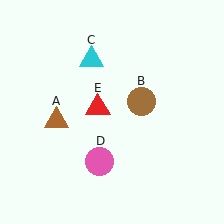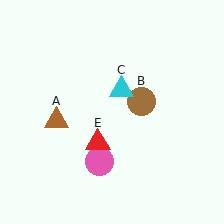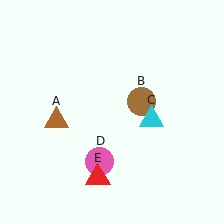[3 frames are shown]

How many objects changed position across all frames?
2 objects changed position: cyan triangle (object C), red triangle (object E).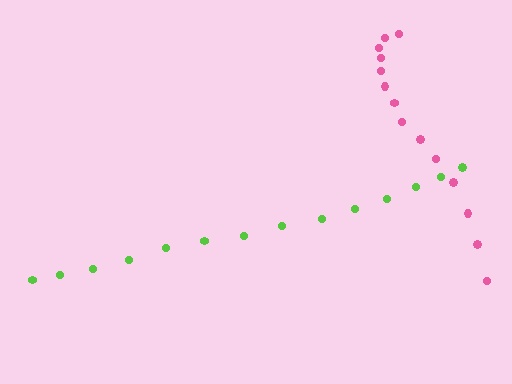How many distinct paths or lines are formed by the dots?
There are 2 distinct paths.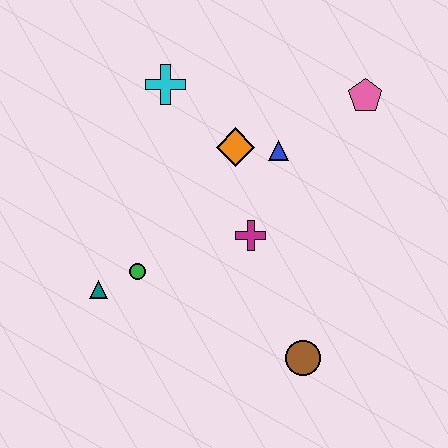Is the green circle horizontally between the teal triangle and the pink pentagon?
Yes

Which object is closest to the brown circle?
The magenta cross is closest to the brown circle.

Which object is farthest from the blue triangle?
The teal triangle is farthest from the blue triangle.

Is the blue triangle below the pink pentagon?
Yes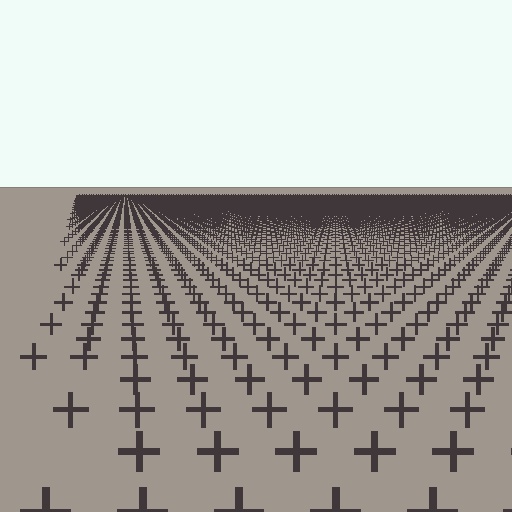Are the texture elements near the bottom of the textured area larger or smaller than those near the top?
Larger. Near the bottom, elements are closer to the viewer and appear at a bigger on-screen size.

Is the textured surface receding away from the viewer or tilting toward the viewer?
The surface is receding away from the viewer. Texture elements get smaller and denser toward the top.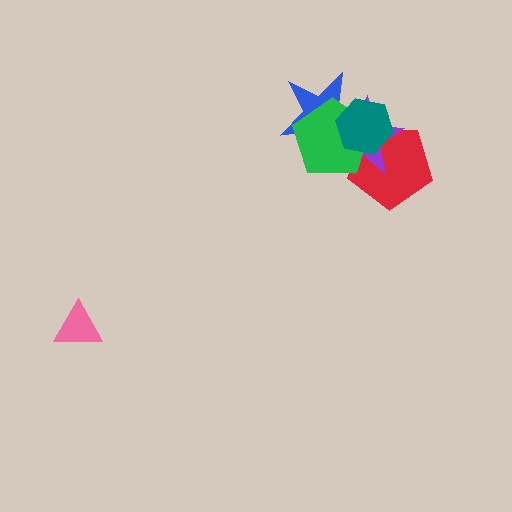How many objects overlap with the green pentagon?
4 objects overlap with the green pentagon.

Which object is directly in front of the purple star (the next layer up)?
The blue star is directly in front of the purple star.